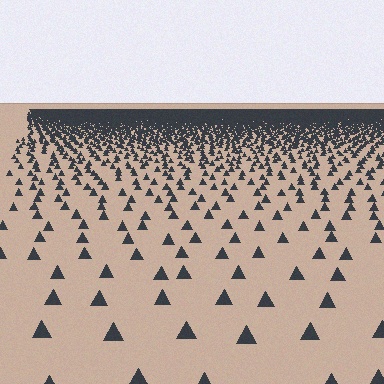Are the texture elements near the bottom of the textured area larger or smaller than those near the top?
Larger. Near the bottom, elements are closer to the viewer and appear at a bigger on-screen size.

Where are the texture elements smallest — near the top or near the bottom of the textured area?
Near the top.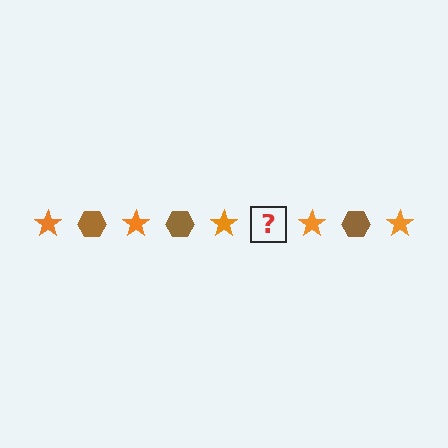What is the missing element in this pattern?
The missing element is a brown hexagon.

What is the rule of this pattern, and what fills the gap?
The rule is that the pattern alternates between orange star and brown hexagon. The gap should be filled with a brown hexagon.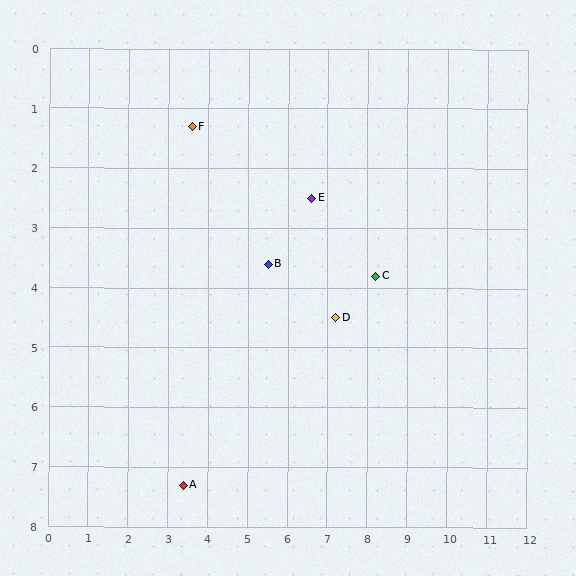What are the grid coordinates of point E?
Point E is at approximately (6.6, 2.5).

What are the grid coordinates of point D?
Point D is at approximately (7.2, 4.5).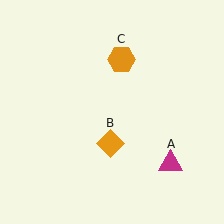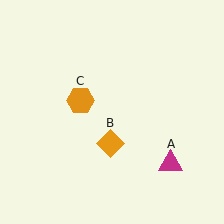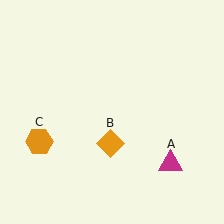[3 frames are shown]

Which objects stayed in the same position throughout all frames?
Magenta triangle (object A) and orange diamond (object B) remained stationary.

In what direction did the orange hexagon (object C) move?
The orange hexagon (object C) moved down and to the left.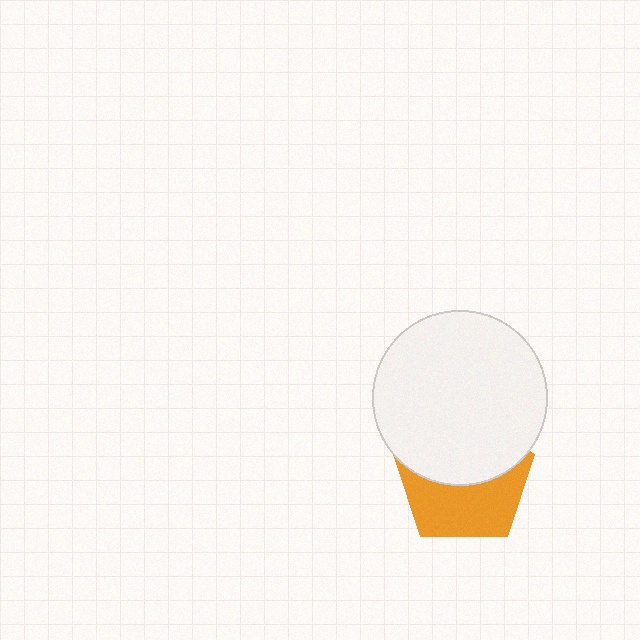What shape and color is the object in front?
The object in front is a white circle.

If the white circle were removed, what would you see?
You would see the complete orange pentagon.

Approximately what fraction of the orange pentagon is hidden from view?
Roughly 50% of the orange pentagon is hidden behind the white circle.